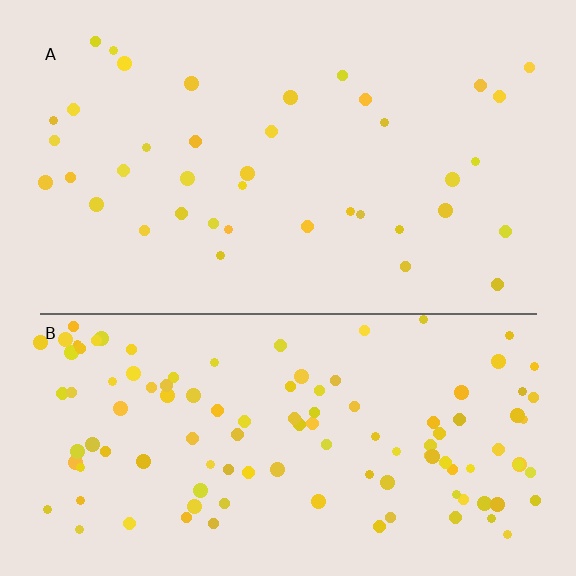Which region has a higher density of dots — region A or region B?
B (the bottom).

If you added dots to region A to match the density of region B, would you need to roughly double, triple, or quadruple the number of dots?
Approximately triple.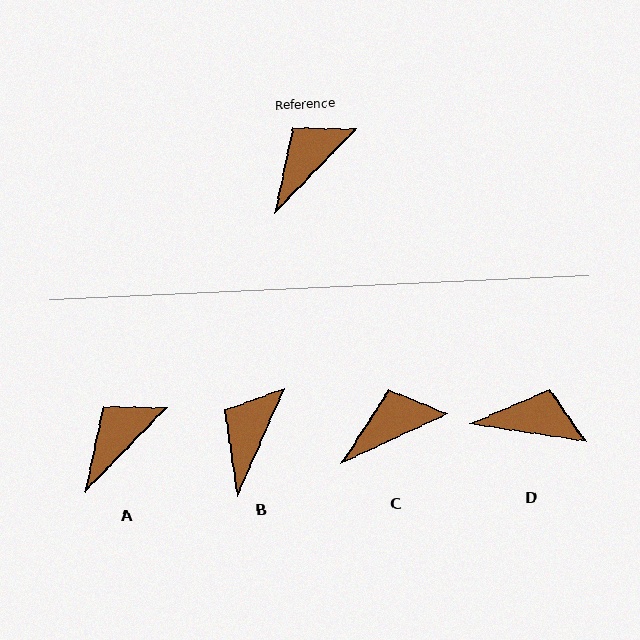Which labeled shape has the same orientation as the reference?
A.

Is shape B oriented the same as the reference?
No, it is off by about 21 degrees.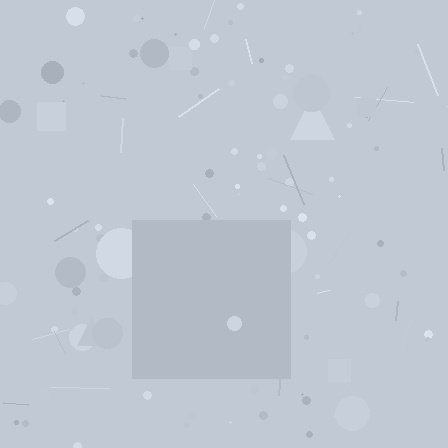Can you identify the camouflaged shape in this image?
The camouflaged shape is a square.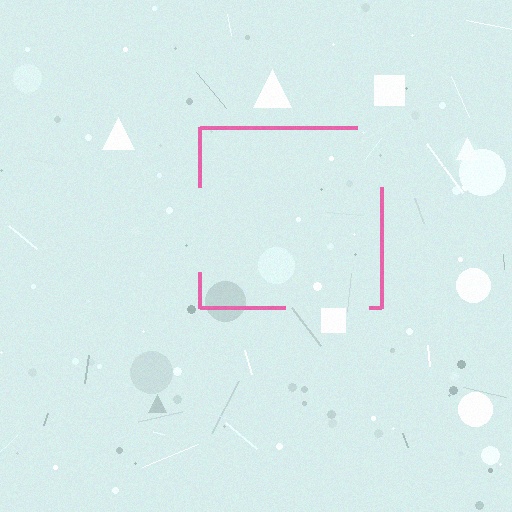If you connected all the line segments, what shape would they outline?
They would outline a square.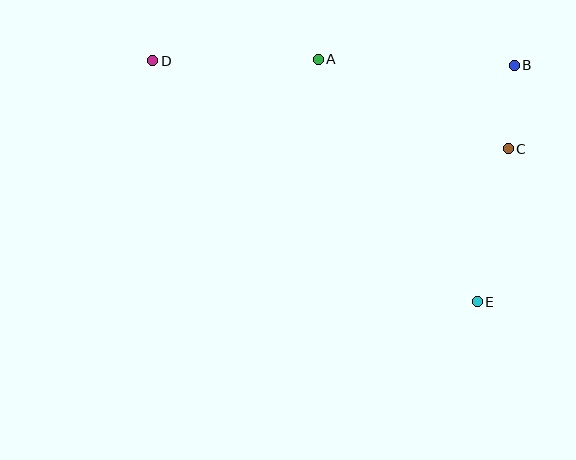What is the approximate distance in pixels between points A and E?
The distance between A and E is approximately 290 pixels.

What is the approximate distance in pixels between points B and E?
The distance between B and E is approximately 239 pixels.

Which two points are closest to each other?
Points B and C are closest to each other.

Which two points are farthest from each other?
Points D and E are farthest from each other.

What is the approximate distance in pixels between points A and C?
The distance between A and C is approximately 210 pixels.